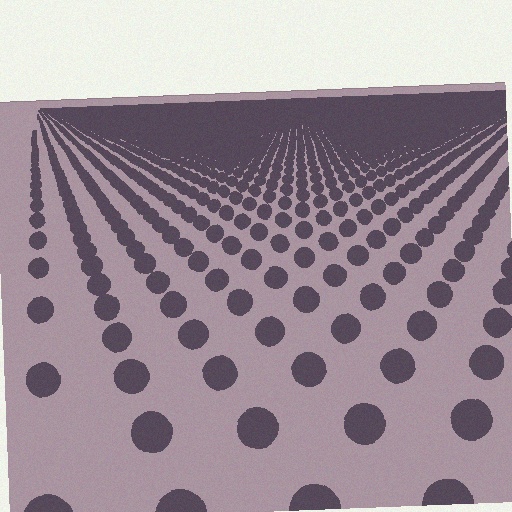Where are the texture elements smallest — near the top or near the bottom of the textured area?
Near the top.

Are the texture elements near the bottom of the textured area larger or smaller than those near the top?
Larger. Near the bottom, elements are closer to the viewer and appear at a bigger on-screen size.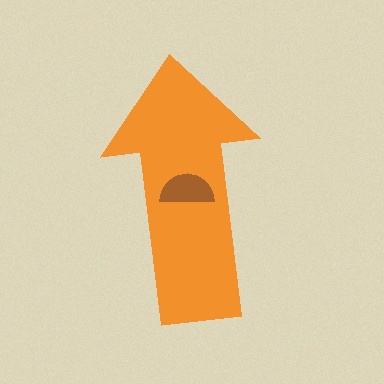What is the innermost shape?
The brown semicircle.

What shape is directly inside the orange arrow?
The brown semicircle.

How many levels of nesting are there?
2.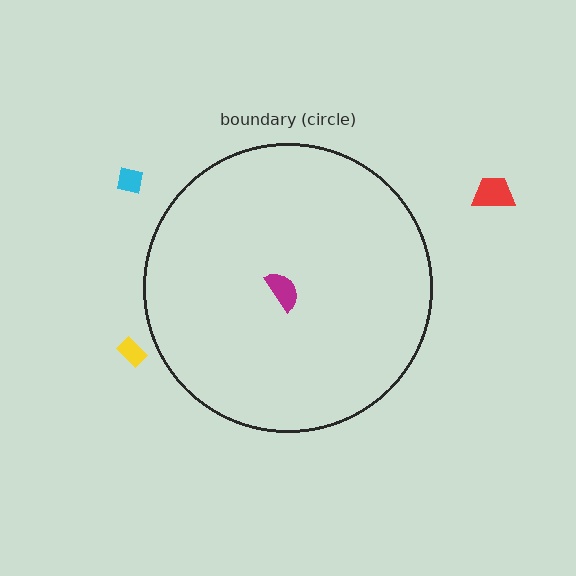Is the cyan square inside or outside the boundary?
Outside.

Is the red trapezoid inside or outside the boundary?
Outside.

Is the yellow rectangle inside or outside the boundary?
Outside.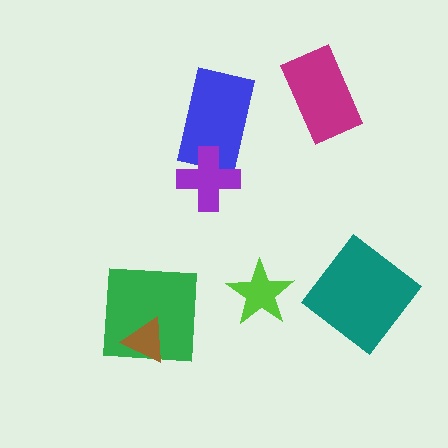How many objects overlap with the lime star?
0 objects overlap with the lime star.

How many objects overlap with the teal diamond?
0 objects overlap with the teal diamond.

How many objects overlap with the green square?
1 object overlaps with the green square.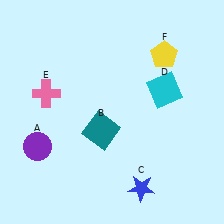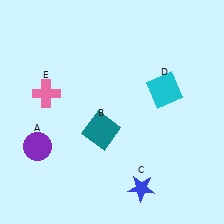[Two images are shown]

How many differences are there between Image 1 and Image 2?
There is 1 difference between the two images.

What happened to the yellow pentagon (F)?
The yellow pentagon (F) was removed in Image 2. It was in the top-right area of Image 1.